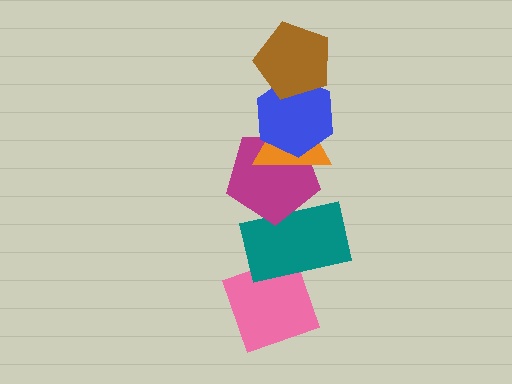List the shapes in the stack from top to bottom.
From top to bottom: the brown pentagon, the blue hexagon, the orange triangle, the magenta pentagon, the teal rectangle, the pink diamond.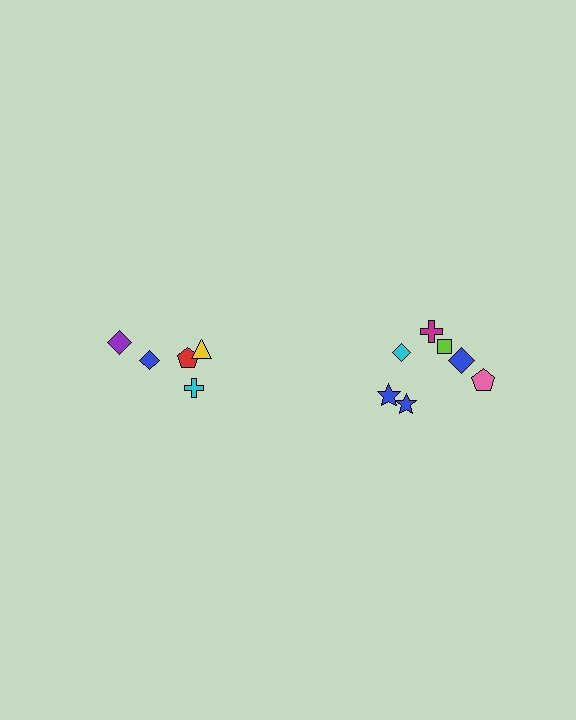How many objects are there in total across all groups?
There are 12 objects.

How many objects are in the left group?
There are 5 objects.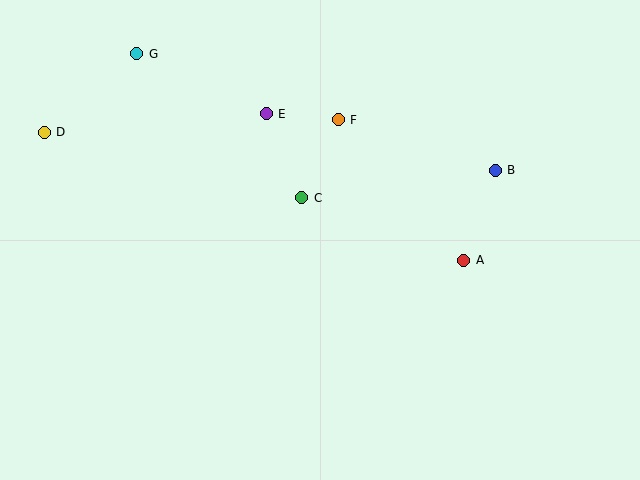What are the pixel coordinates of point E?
Point E is at (266, 114).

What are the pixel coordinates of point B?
Point B is at (495, 170).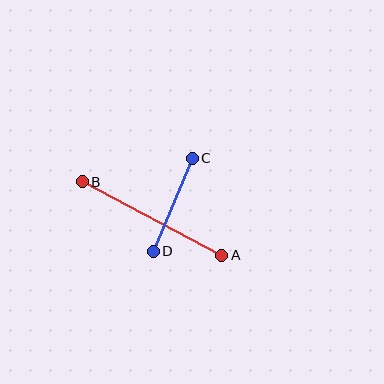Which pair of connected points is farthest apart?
Points A and B are farthest apart.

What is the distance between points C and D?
The distance is approximately 101 pixels.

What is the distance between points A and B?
The distance is approximately 158 pixels.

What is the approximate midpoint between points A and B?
The midpoint is at approximately (152, 219) pixels.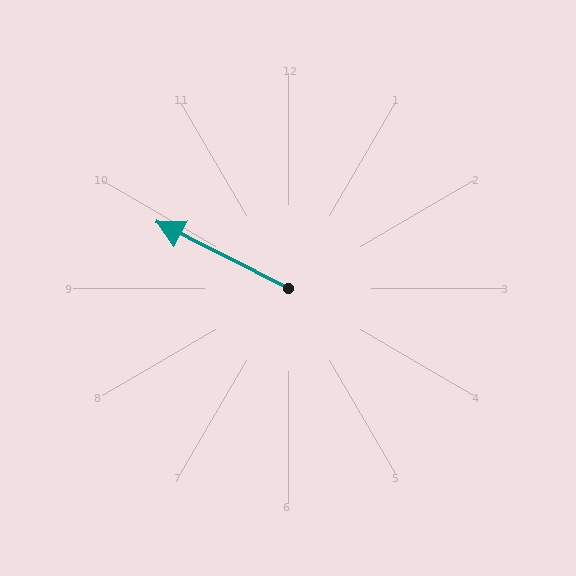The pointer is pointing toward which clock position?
Roughly 10 o'clock.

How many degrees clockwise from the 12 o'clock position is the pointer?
Approximately 297 degrees.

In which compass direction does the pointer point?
Northwest.